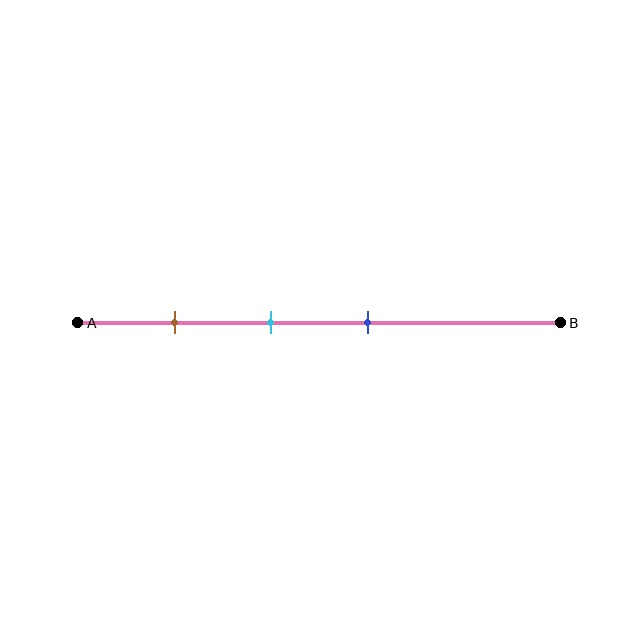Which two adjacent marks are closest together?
The cyan and blue marks are the closest adjacent pair.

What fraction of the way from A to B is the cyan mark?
The cyan mark is approximately 40% (0.4) of the way from A to B.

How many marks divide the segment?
There are 3 marks dividing the segment.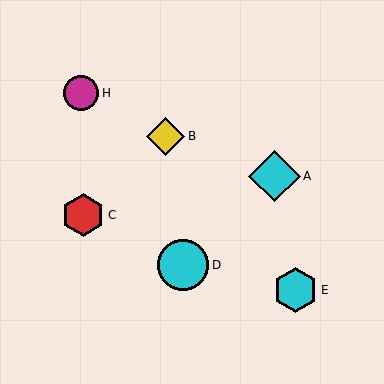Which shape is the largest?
The cyan circle (labeled D) is the largest.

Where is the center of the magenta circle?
The center of the magenta circle is at (81, 93).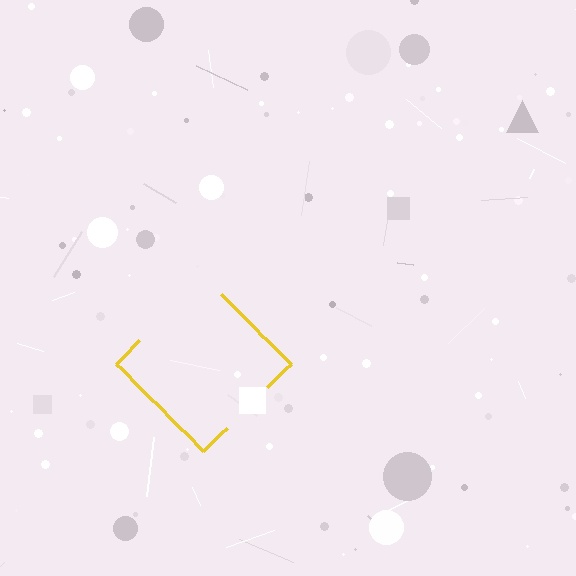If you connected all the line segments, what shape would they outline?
They would outline a diamond.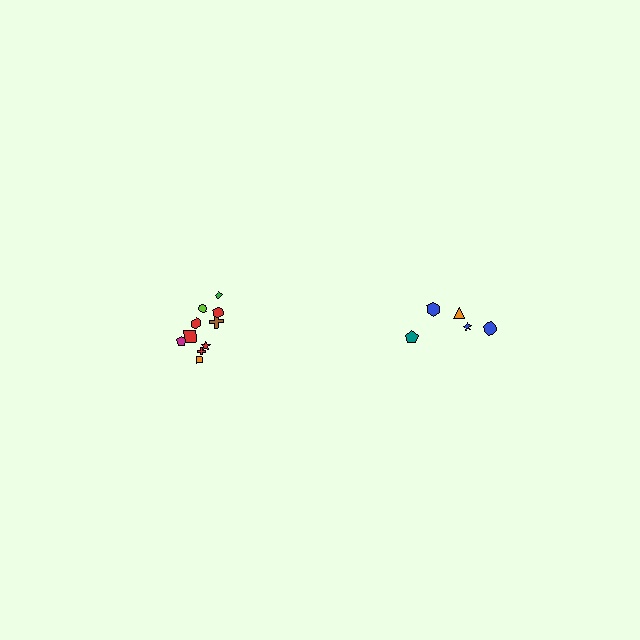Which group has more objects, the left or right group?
The left group.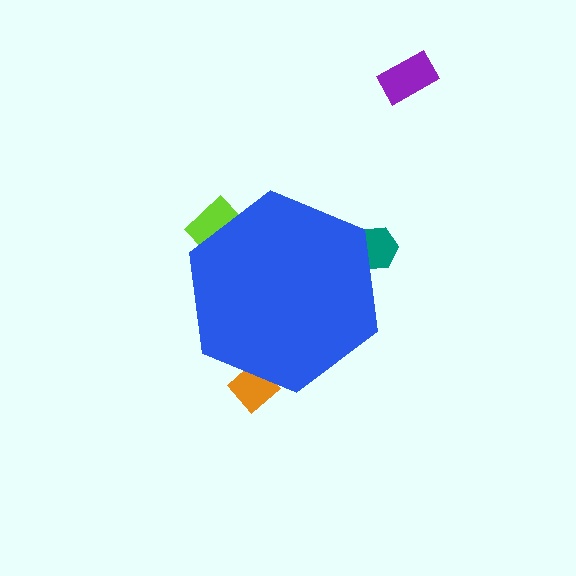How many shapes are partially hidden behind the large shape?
3 shapes are partially hidden.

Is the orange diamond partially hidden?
Yes, the orange diamond is partially hidden behind the blue hexagon.